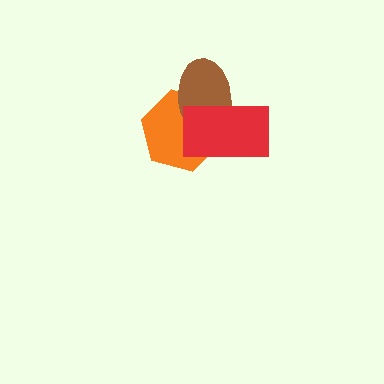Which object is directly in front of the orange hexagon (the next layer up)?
The brown ellipse is directly in front of the orange hexagon.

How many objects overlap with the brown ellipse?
2 objects overlap with the brown ellipse.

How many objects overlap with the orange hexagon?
2 objects overlap with the orange hexagon.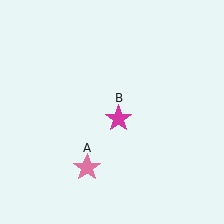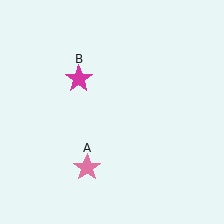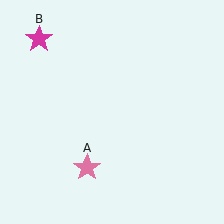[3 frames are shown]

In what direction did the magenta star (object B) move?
The magenta star (object B) moved up and to the left.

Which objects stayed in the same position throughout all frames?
Pink star (object A) remained stationary.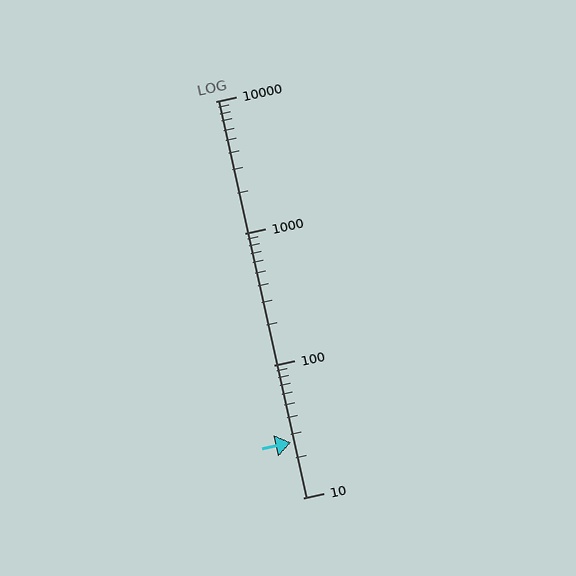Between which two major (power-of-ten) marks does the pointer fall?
The pointer is between 10 and 100.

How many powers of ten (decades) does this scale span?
The scale spans 3 decades, from 10 to 10000.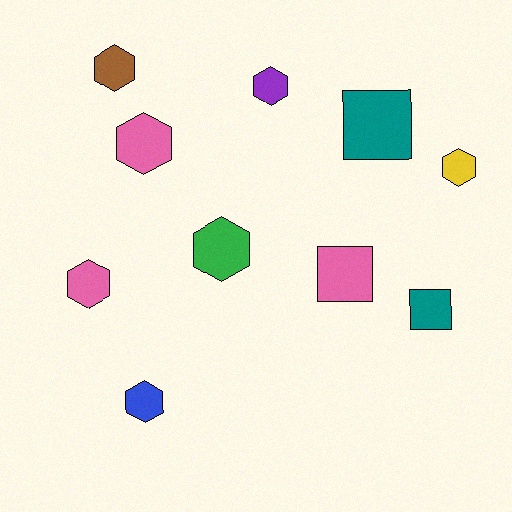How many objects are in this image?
There are 10 objects.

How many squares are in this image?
There are 3 squares.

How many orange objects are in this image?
There are no orange objects.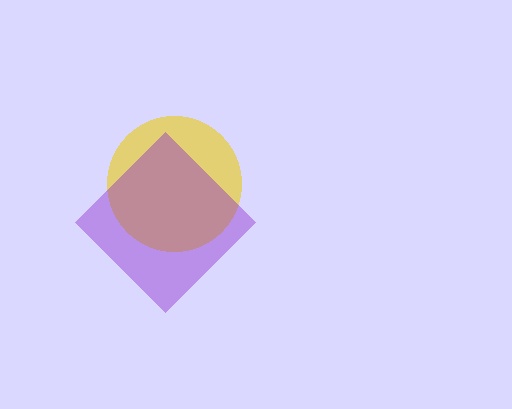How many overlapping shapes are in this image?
There are 2 overlapping shapes in the image.